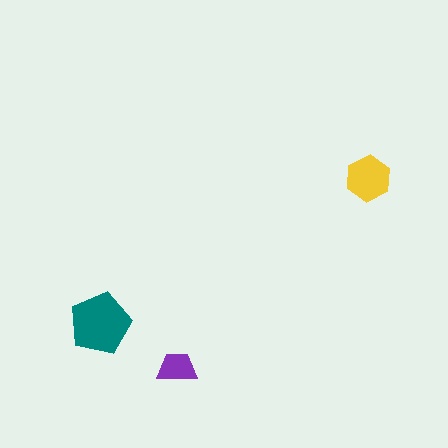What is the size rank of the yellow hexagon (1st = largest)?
2nd.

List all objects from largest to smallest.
The teal pentagon, the yellow hexagon, the purple trapezoid.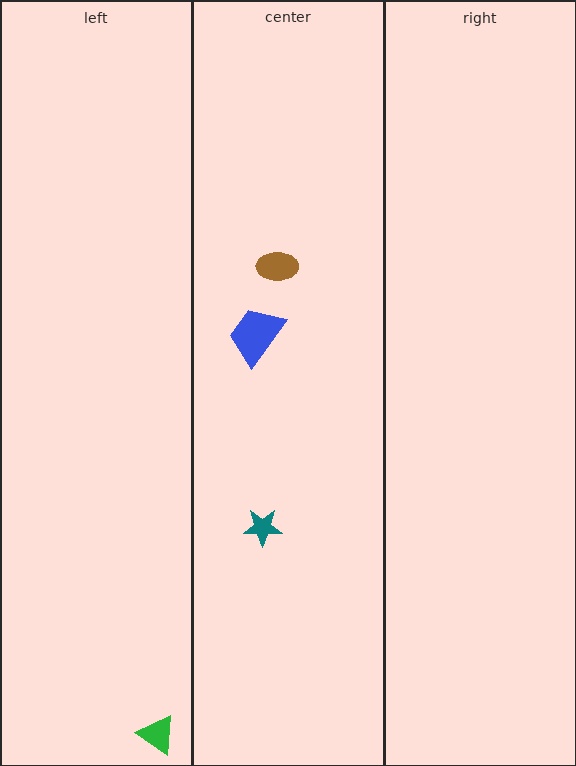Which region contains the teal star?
The center region.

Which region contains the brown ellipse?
The center region.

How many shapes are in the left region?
1.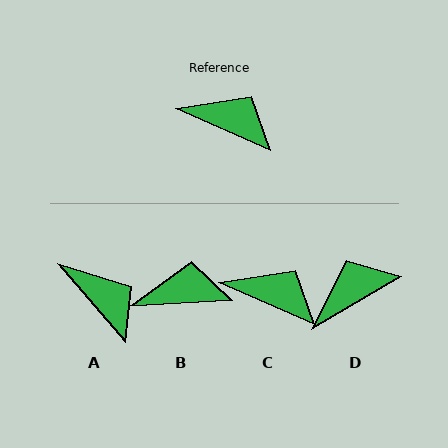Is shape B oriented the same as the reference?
No, it is off by about 27 degrees.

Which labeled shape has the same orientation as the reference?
C.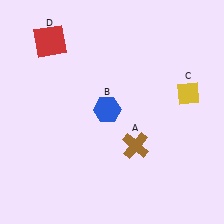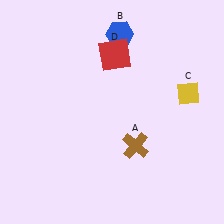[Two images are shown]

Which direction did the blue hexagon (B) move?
The blue hexagon (B) moved up.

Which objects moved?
The objects that moved are: the blue hexagon (B), the red square (D).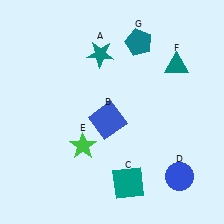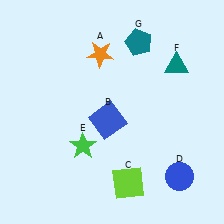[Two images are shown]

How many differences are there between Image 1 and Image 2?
There are 2 differences between the two images.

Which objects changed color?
A changed from teal to orange. C changed from teal to lime.